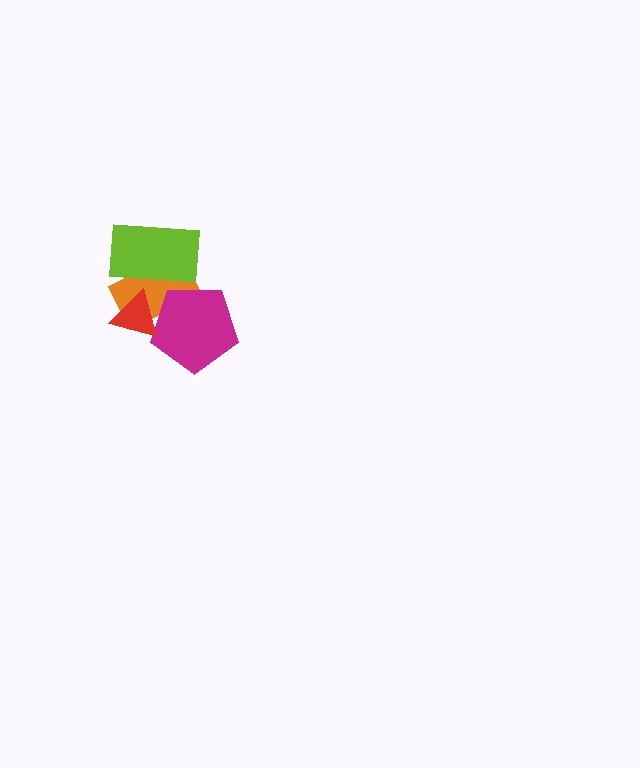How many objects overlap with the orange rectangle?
3 objects overlap with the orange rectangle.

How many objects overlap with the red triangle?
2 objects overlap with the red triangle.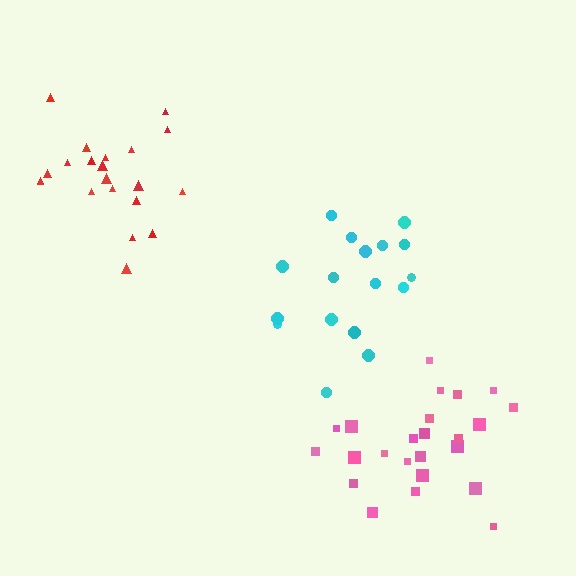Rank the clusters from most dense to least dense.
pink, red, cyan.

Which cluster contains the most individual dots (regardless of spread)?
Pink (24).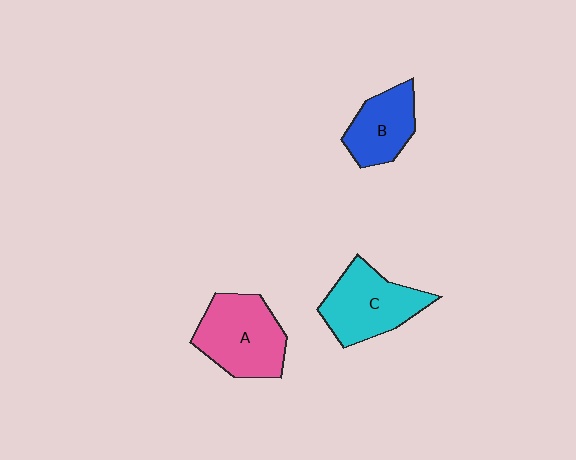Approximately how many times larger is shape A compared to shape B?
Approximately 1.5 times.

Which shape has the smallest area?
Shape B (blue).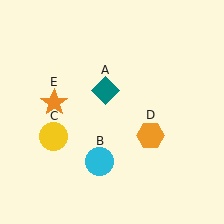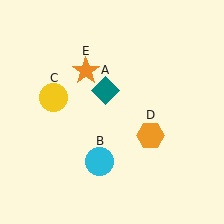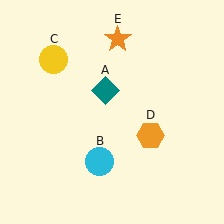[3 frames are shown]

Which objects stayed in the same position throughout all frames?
Teal diamond (object A) and cyan circle (object B) and orange hexagon (object D) remained stationary.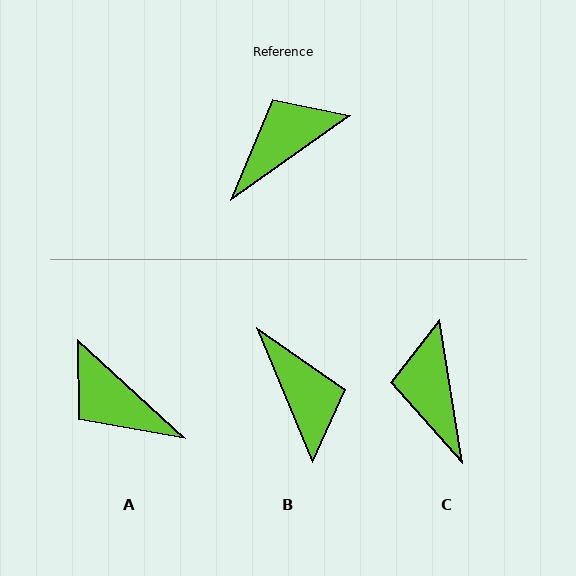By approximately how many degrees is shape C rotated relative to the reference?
Approximately 64 degrees counter-clockwise.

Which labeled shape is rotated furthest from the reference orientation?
B, about 102 degrees away.